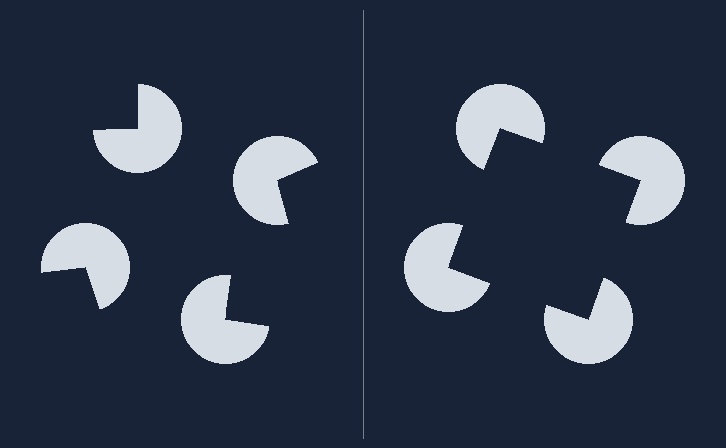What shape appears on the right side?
An illusory square.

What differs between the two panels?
The pac-man discs are positioned identically on both sides; only the wedge orientations differ. On the right they align to a square; on the left they are misaligned.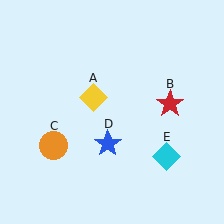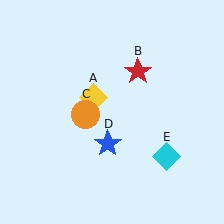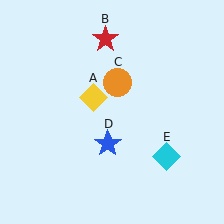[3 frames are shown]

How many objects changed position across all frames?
2 objects changed position: red star (object B), orange circle (object C).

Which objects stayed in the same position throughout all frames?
Yellow diamond (object A) and blue star (object D) and cyan diamond (object E) remained stationary.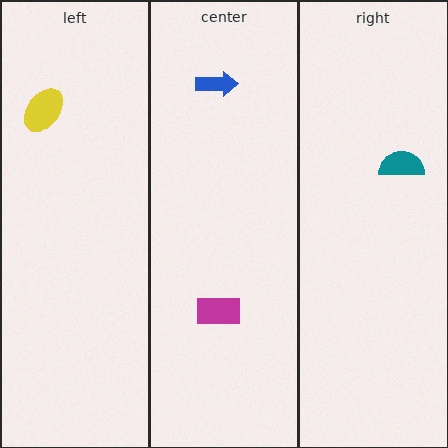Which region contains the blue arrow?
The center region.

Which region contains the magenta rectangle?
The center region.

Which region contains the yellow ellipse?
The left region.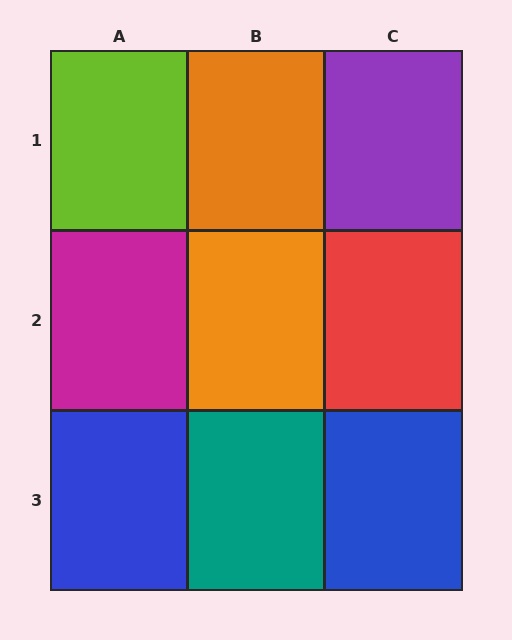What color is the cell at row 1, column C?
Purple.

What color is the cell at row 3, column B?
Teal.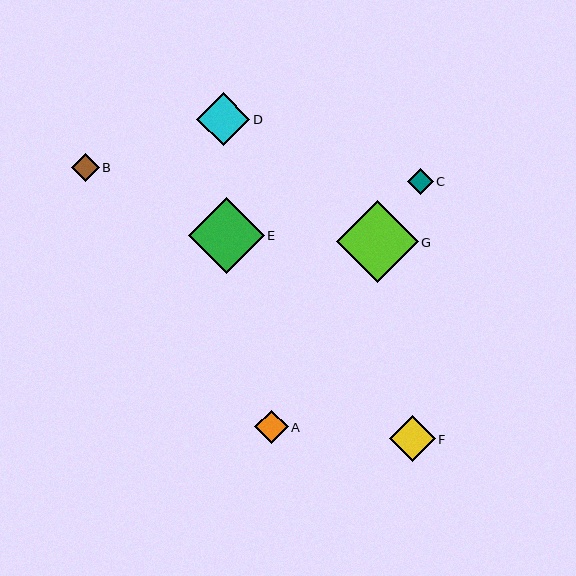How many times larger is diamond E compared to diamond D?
Diamond E is approximately 1.4 times the size of diamond D.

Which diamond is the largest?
Diamond G is the largest with a size of approximately 81 pixels.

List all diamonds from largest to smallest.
From largest to smallest: G, E, D, F, A, B, C.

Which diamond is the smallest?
Diamond C is the smallest with a size of approximately 26 pixels.